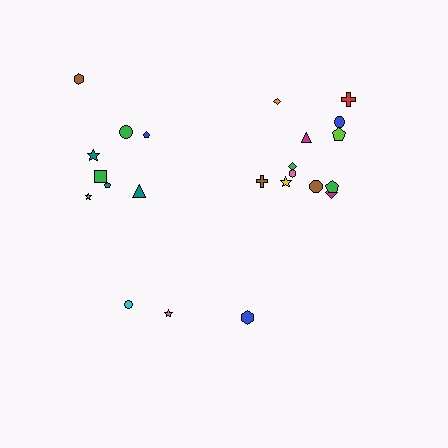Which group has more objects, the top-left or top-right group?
The top-right group.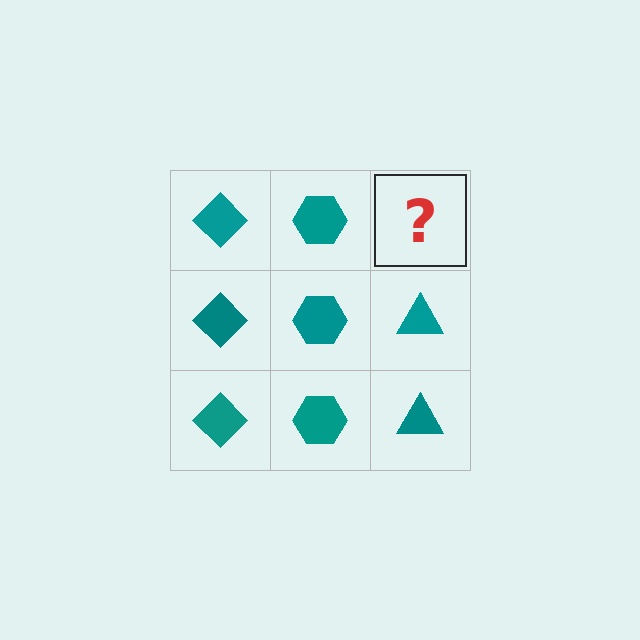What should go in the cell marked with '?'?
The missing cell should contain a teal triangle.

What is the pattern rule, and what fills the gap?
The rule is that each column has a consistent shape. The gap should be filled with a teal triangle.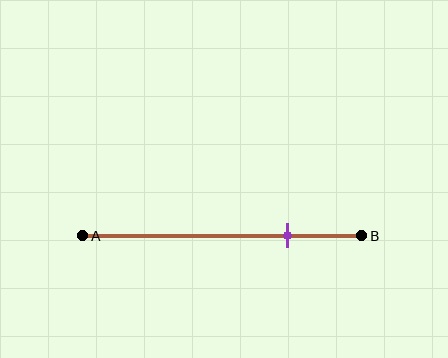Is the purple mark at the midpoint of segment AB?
No, the mark is at about 75% from A, not at the 50% midpoint.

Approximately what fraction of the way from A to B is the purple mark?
The purple mark is approximately 75% of the way from A to B.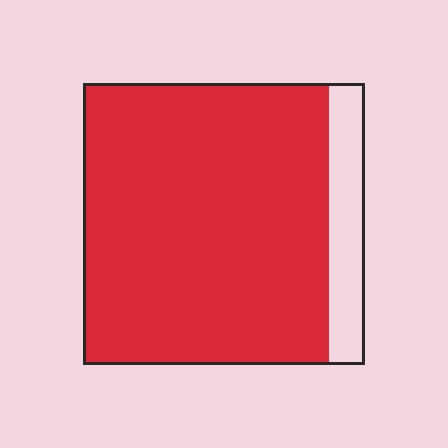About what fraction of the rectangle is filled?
About seven eighths (7/8).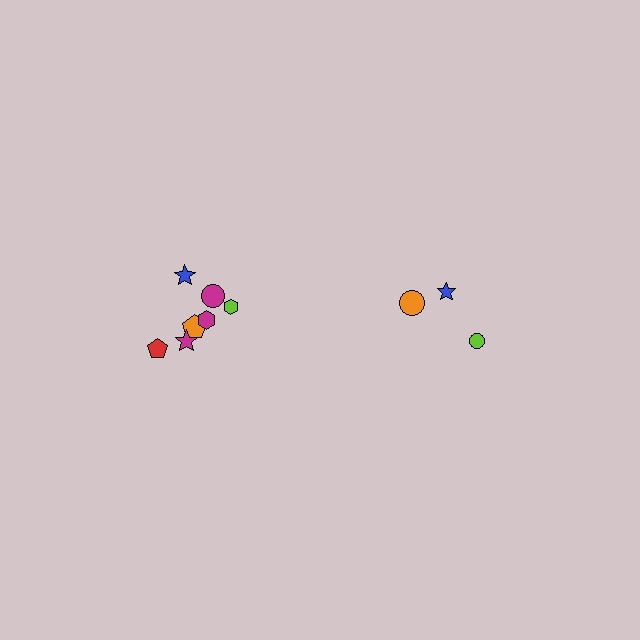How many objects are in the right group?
There are 3 objects.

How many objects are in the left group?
There are 7 objects.